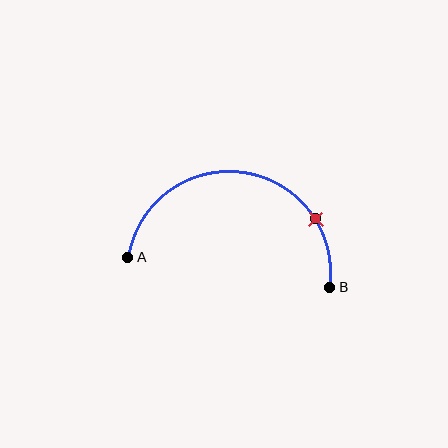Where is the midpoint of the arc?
The arc midpoint is the point on the curve farthest from the straight line joining A and B. It sits above that line.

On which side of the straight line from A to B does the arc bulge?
The arc bulges above the straight line connecting A and B.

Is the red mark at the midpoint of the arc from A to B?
No. The red mark lies on the arc but is closer to endpoint B. The arc midpoint would be at the point on the curve equidistant along the arc from both A and B.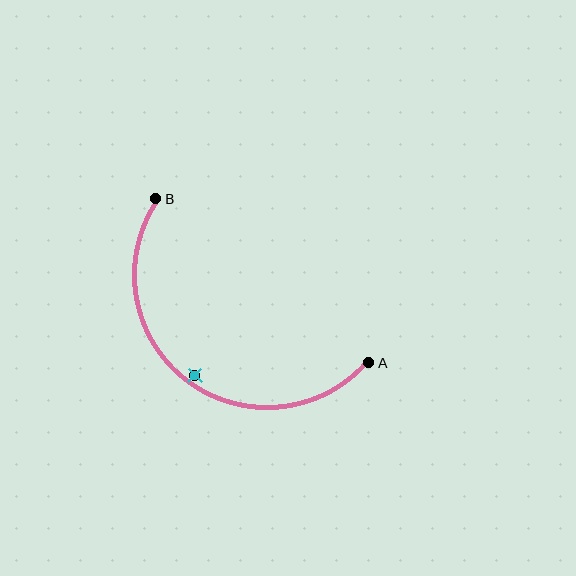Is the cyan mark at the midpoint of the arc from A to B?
No — the cyan mark does not lie on the arc at all. It sits slightly inside the curve.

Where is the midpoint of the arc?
The arc midpoint is the point on the curve farthest from the straight line joining A and B. It sits below and to the left of that line.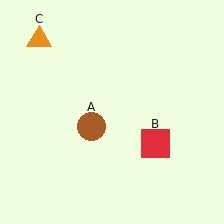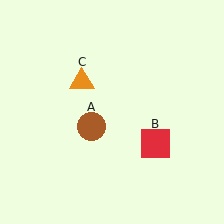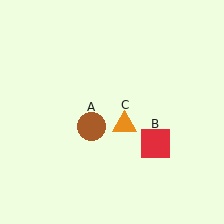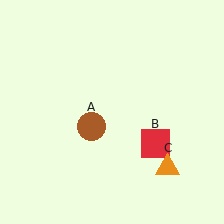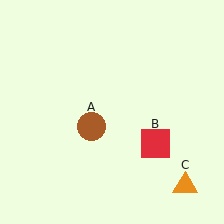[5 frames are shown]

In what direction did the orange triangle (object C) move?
The orange triangle (object C) moved down and to the right.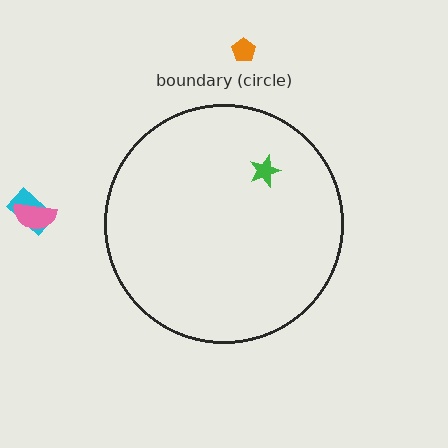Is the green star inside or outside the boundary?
Inside.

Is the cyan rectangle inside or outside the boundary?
Outside.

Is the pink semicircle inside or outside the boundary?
Outside.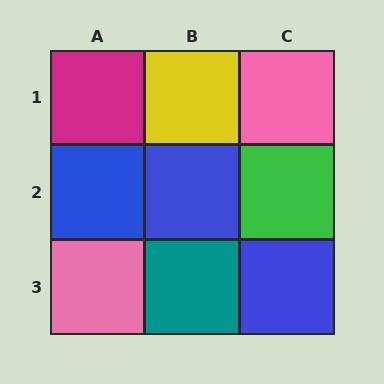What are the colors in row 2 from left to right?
Blue, blue, green.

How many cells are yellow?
1 cell is yellow.